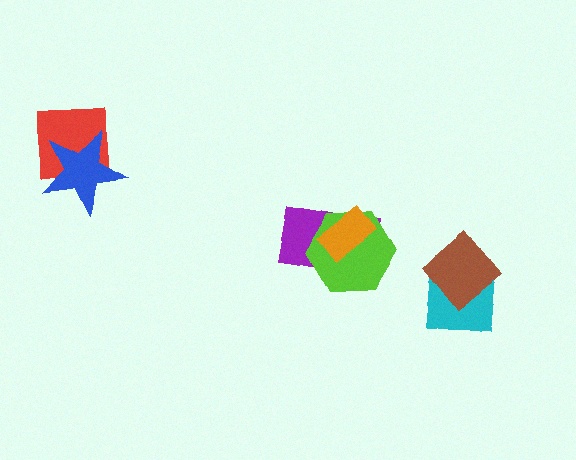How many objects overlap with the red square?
1 object overlaps with the red square.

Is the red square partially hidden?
Yes, it is partially covered by another shape.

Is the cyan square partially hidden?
Yes, it is partially covered by another shape.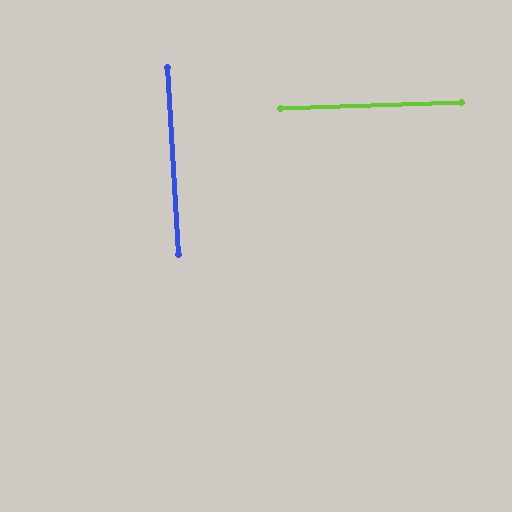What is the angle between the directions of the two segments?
Approximately 88 degrees.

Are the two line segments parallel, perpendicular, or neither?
Perpendicular — they meet at approximately 88°.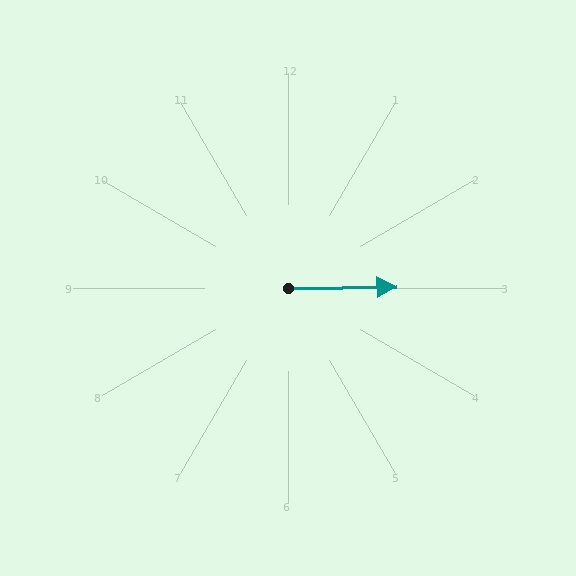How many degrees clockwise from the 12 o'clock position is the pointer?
Approximately 89 degrees.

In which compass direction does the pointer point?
East.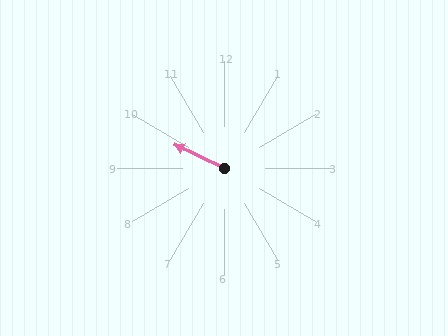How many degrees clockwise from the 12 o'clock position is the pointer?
Approximately 295 degrees.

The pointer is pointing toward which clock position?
Roughly 10 o'clock.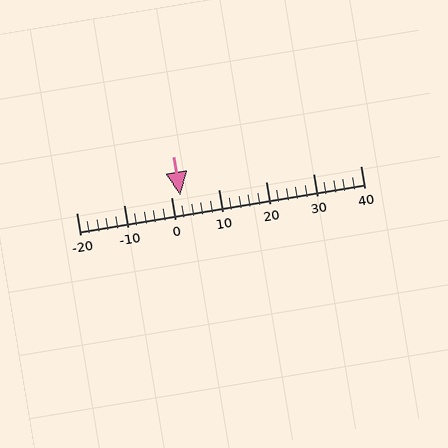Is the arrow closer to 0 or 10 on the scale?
The arrow is closer to 0.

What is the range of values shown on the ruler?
The ruler shows values from -20 to 40.